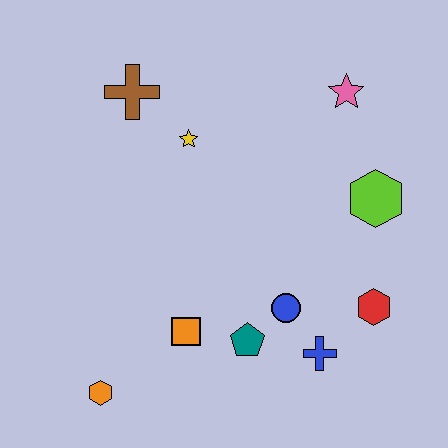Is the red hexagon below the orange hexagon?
No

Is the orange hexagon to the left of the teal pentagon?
Yes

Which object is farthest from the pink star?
The orange hexagon is farthest from the pink star.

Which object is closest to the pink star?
The lime hexagon is closest to the pink star.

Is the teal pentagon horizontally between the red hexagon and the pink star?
No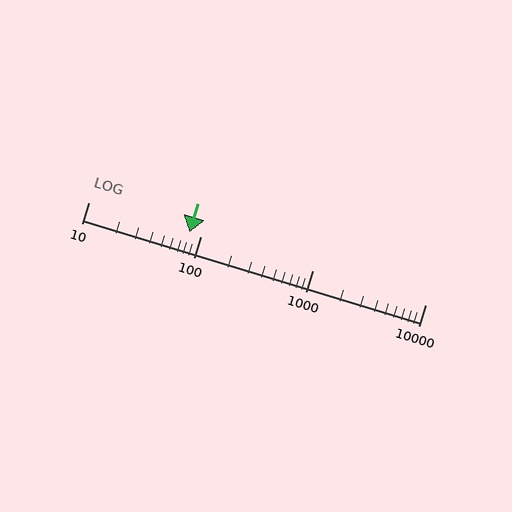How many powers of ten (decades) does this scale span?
The scale spans 3 decades, from 10 to 10000.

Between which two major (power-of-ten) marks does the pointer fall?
The pointer is between 10 and 100.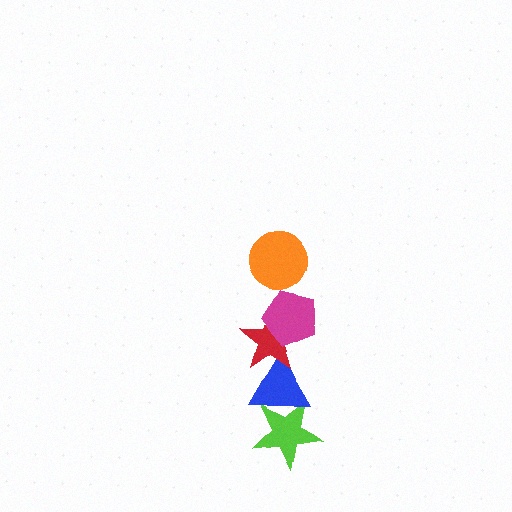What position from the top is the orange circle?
The orange circle is 1st from the top.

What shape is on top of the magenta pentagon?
The orange circle is on top of the magenta pentagon.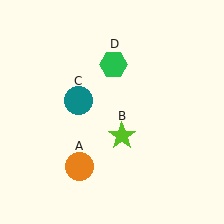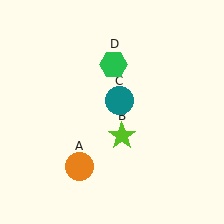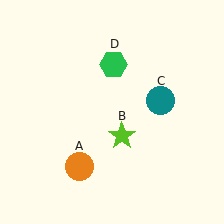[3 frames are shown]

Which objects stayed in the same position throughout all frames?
Orange circle (object A) and lime star (object B) and green hexagon (object D) remained stationary.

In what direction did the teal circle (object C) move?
The teal circle (object C) moved right.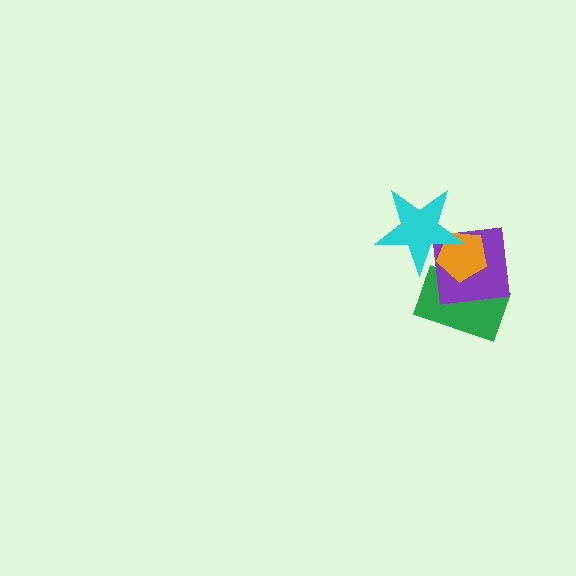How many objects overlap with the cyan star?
2 objects overlap with the cyan star.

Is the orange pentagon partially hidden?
Yes, it is partially covered by another shape.